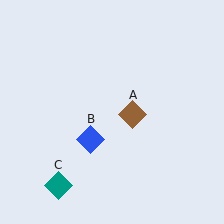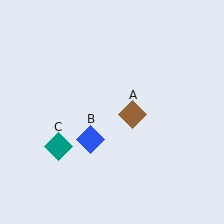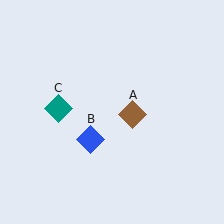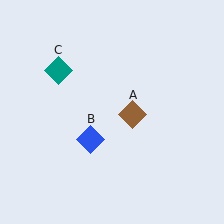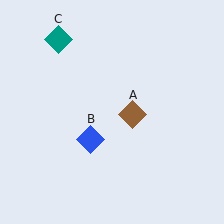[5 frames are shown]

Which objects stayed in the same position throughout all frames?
Brown diamond (object A) and blue diamond (object B) remained stationary.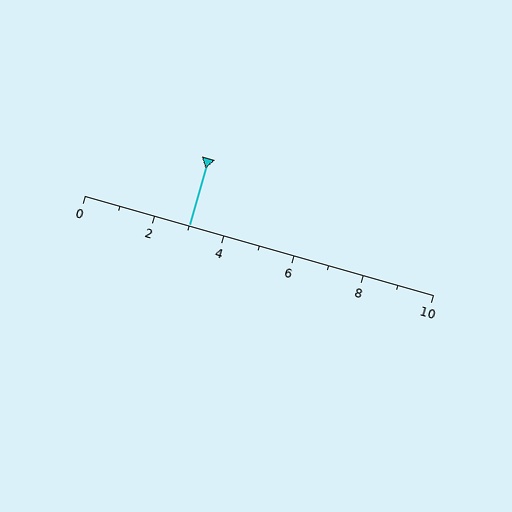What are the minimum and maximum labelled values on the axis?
The axis runs from 0 to 10.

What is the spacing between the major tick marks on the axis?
The major ticks are spaced 2 apart.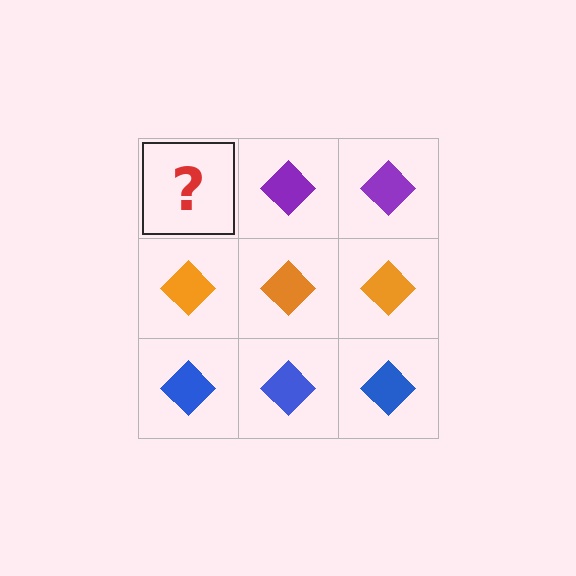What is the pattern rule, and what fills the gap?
The rule is that each row has a consistent color. The gap should be filled with a purple diamond.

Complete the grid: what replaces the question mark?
The question mark should be replaced with a purple diamond.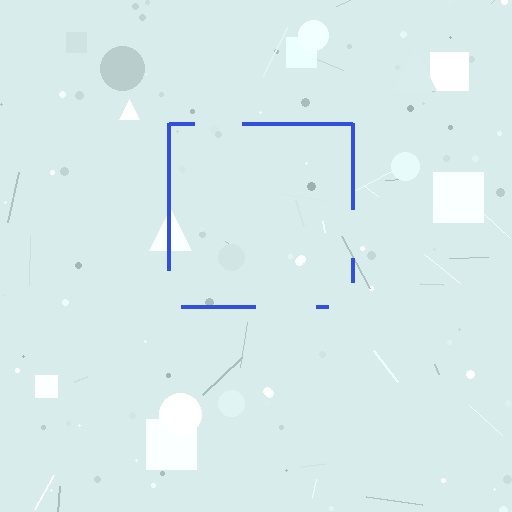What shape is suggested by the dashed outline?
The dashed outline suggests a square.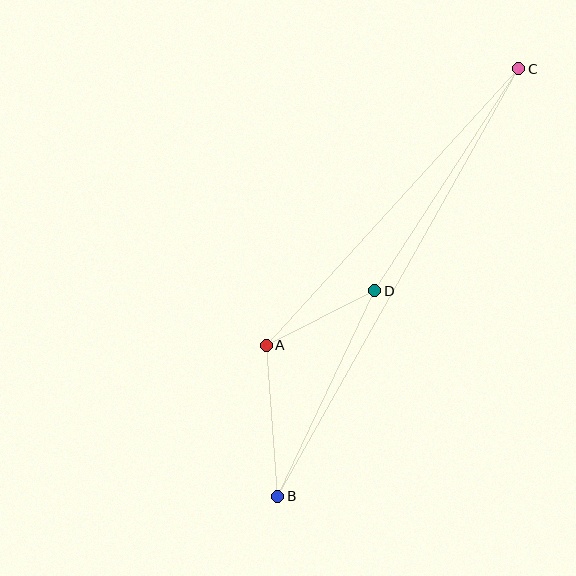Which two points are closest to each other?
Points A and D are closest to each other.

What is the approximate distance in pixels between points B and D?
The distance between B and D is approximately 227 pixels.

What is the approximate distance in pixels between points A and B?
The distance between A and B is approximately 152 pixels.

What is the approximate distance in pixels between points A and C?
The distance between A and C is approximately 375 pixels.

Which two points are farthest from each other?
Points B and C are farthest from each other.